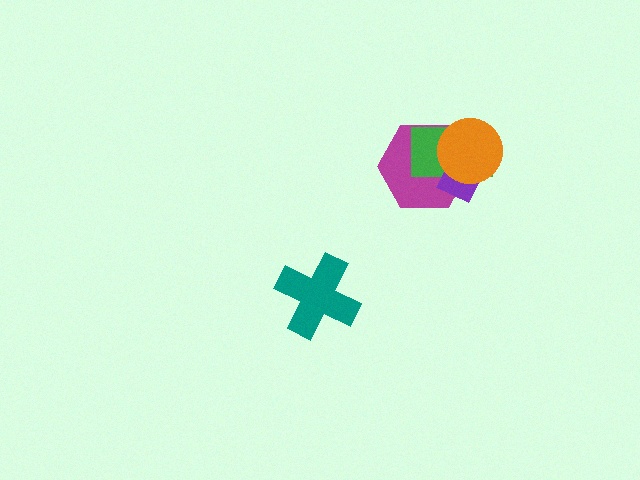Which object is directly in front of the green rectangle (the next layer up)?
The purple diamond is directly in front of the green rectangle.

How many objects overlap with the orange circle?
3 objects overlap with the orange circle.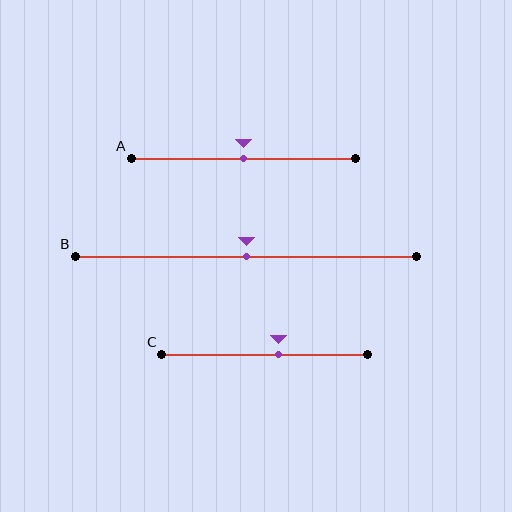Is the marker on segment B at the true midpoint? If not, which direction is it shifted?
Yes, the marker on segment B is at the true midpoint.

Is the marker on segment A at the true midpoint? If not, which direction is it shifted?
Yes, the marker on segment A is at the true midpoint.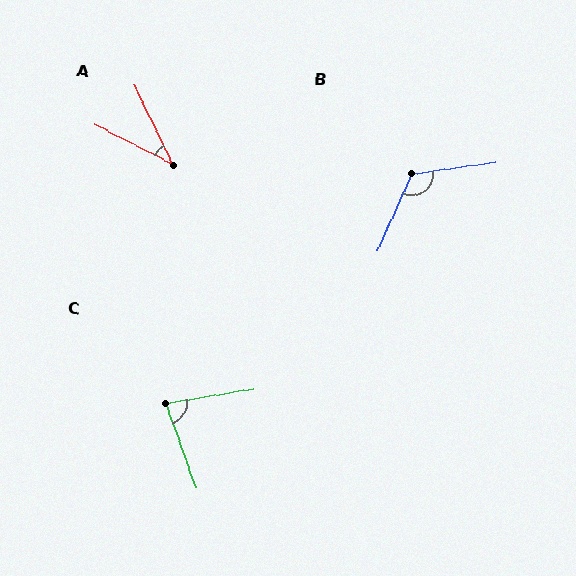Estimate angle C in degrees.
Approximately 80 degrees.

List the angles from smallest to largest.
A (38°), C (80°), B (122°).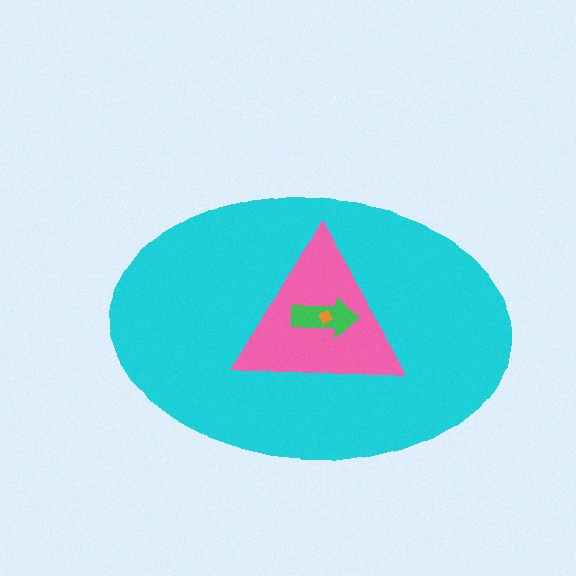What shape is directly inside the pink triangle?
The green arrow.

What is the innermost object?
The orange diamond.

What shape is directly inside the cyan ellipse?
The pink triangle.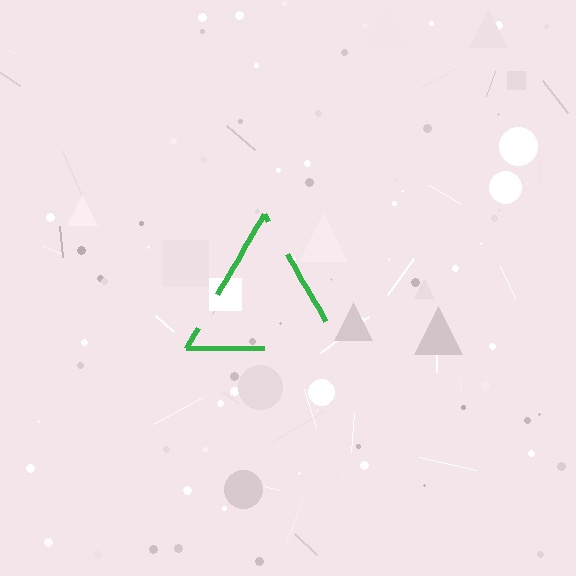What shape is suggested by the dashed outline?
The dashed outline suggests a triangle.